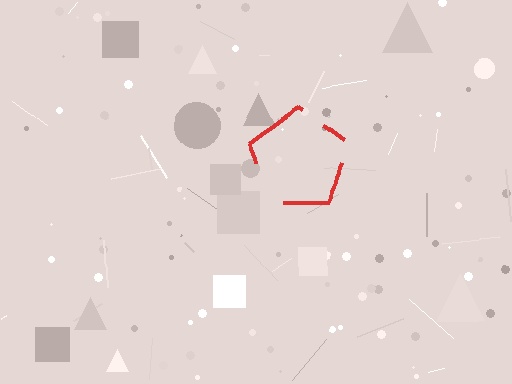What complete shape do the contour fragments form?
The contour fragments form a pentagon.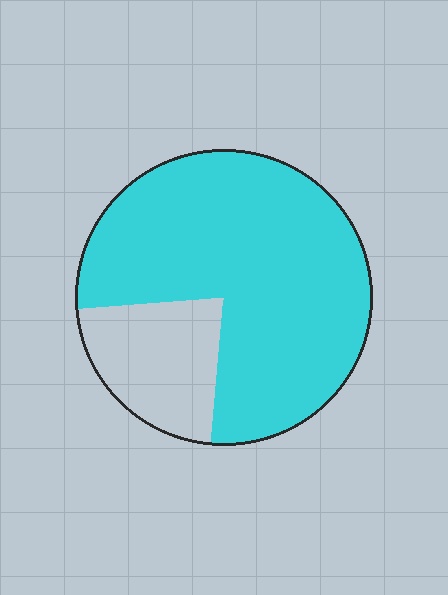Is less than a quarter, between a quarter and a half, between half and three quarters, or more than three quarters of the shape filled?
More than three quarters.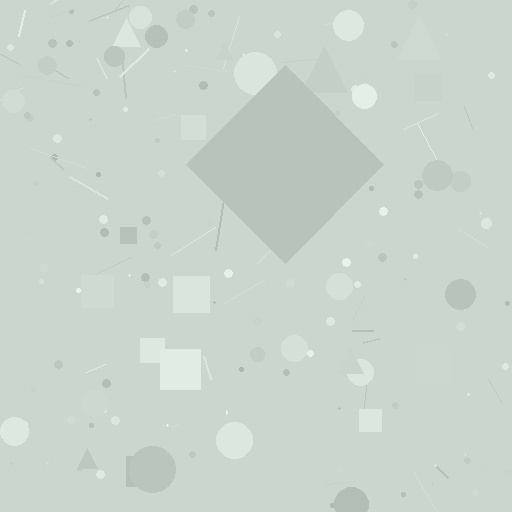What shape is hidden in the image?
A diamond is hidden in the image.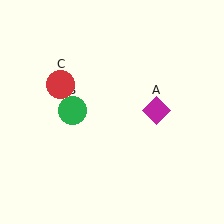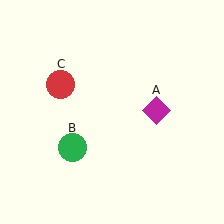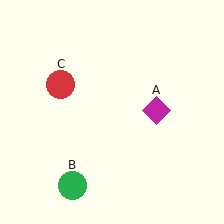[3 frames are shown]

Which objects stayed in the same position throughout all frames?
Magenta diamond (object A) and red circle (object C) remained stationary.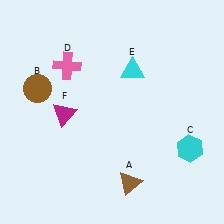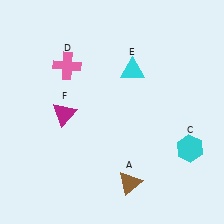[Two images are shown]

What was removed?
The brown circle (B) was removed in Image 2.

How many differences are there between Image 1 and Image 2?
There is 1 difference between the two images.